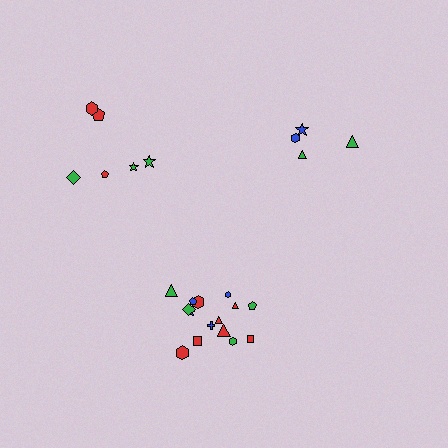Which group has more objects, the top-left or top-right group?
The top-left group.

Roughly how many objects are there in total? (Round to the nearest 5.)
Roughly 25 objects in total.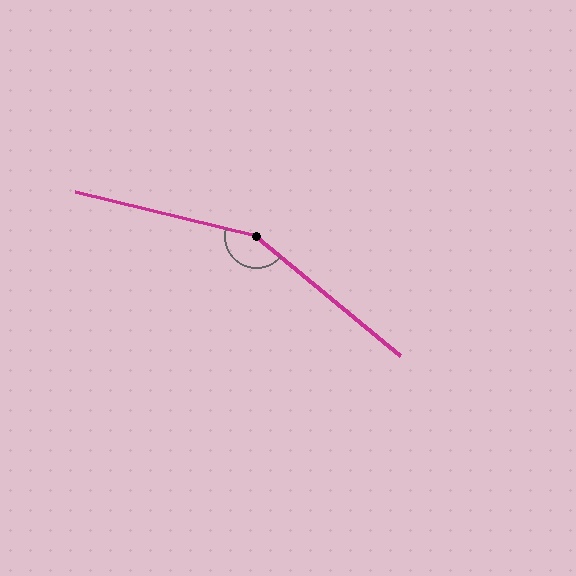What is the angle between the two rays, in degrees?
Approximately 154 degrees.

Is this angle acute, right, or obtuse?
It is obtuse.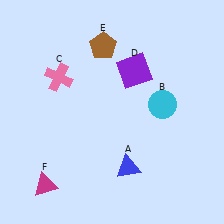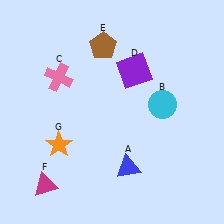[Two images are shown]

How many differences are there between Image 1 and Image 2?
There is 1 difference between the two images.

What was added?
An orange star (G) was added in Image 2.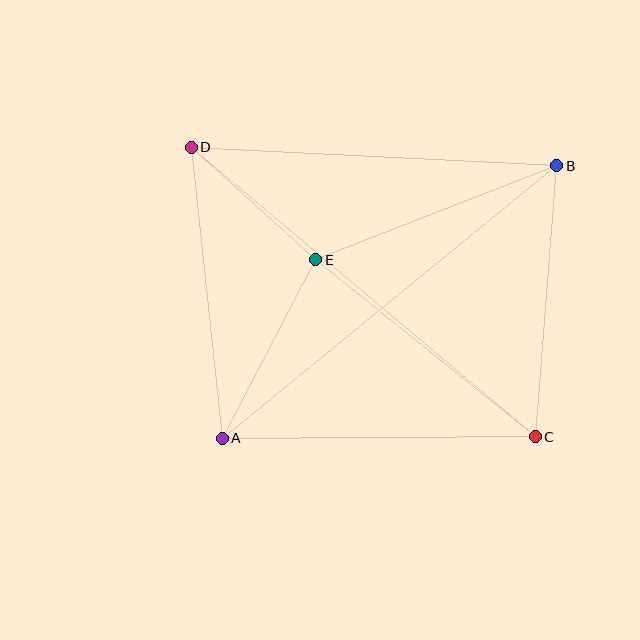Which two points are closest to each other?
Points D and E are closest to each other.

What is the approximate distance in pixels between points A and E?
The distance between A and E is approximately 202 pixels.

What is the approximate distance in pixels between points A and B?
The distance between A and B is approximately 431 pixels.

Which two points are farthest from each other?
Points C and D are farthest from each other.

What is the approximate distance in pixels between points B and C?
The distance between B and C is approximately 272 pixels.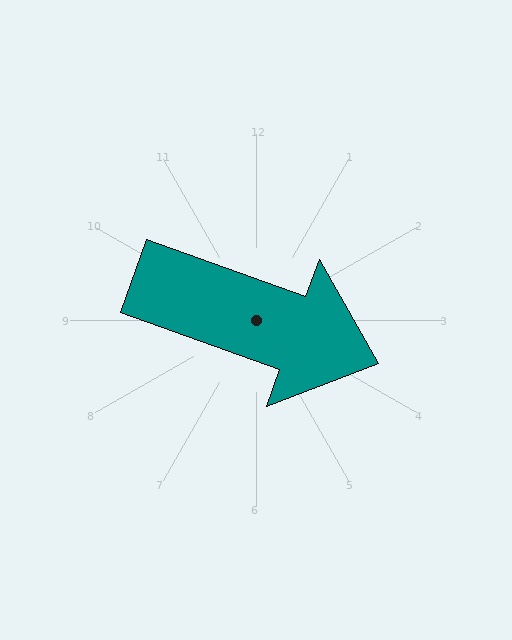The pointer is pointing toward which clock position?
Roughly 4 o'clock.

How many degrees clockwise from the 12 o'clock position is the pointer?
Approximately 110 degrees.